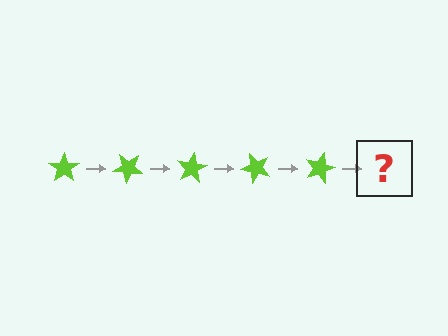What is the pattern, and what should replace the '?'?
The pattern is that the star rotates 40 degrees each step. The '?' should be a lime star rotated 200 degrees.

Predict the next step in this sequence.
The next step is a lime star rotated 200 degrees.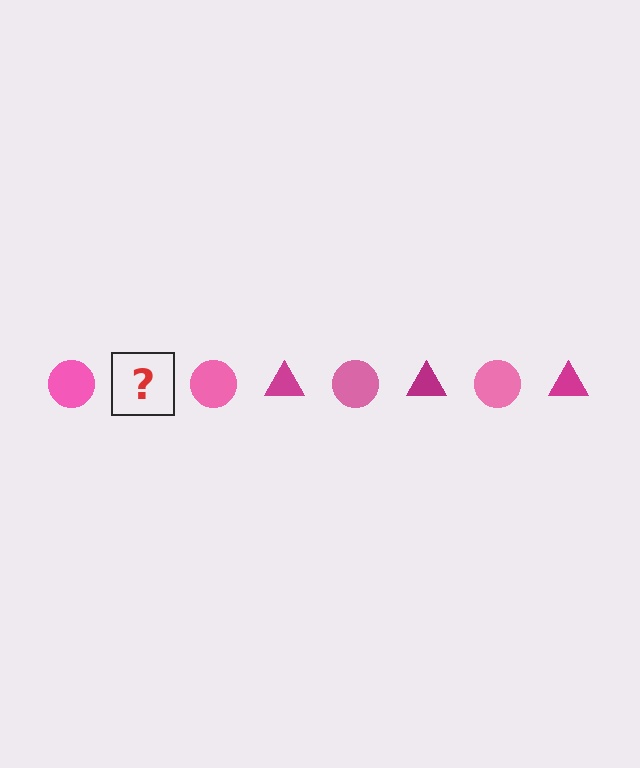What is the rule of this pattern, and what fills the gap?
The rule is that the pattern alternates between pink circle and magenta triangle. The gap should be filled with a magenta triangle.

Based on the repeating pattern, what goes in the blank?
The blank should be a magenta triangle.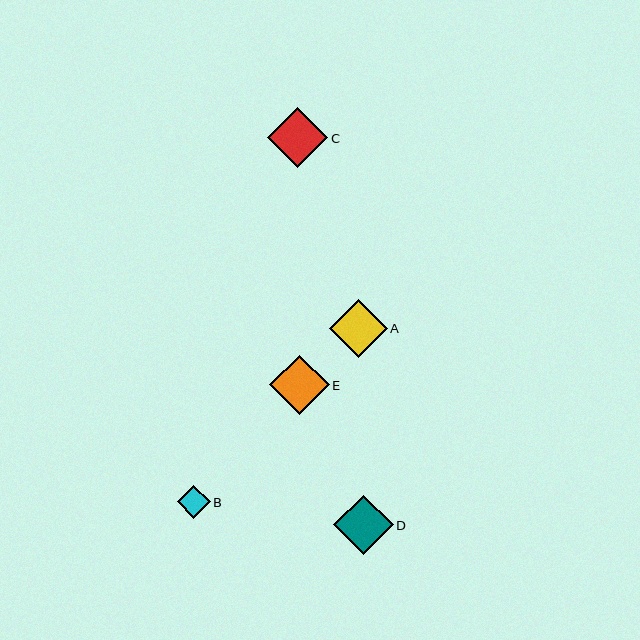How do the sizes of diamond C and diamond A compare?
Diamond C and diamond A are approximately the same size.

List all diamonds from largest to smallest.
From largest to smallest: C, D, E, A, B.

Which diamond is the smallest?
Diamond B is the smallest with a size of approximately 33 pixels.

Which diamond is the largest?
Diamond C is the largest with a size of approximately 60 pixels.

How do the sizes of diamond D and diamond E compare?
Diamond D and diamond E are approximately the same size.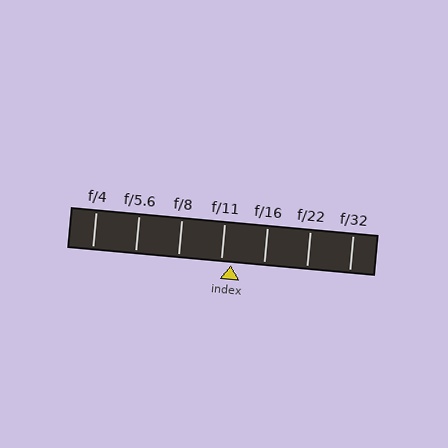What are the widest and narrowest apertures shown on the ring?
The widest aperture shown is f/4 and the narrowest is f/32.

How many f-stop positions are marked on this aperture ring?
There are 7 f-stop positions marked.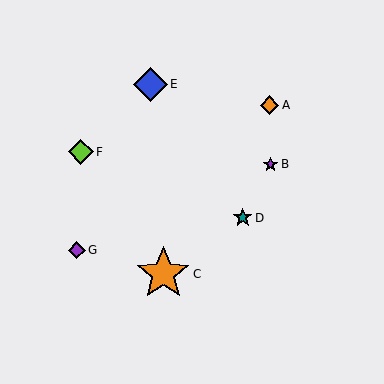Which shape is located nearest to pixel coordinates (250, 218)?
The teal star (labeled D) at (243, 218) is nearest to that location.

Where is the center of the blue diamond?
The center of the blue diamond is at (150, 84).